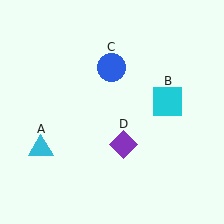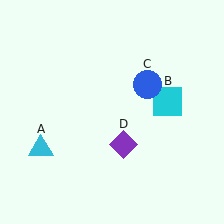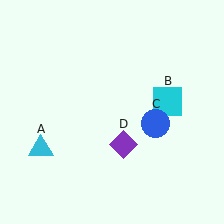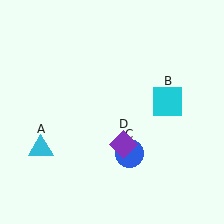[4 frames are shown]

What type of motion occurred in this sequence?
The blue circle (object C) rotated clockwise around the center of the scene.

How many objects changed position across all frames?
1 object changed position: blue circle (object C).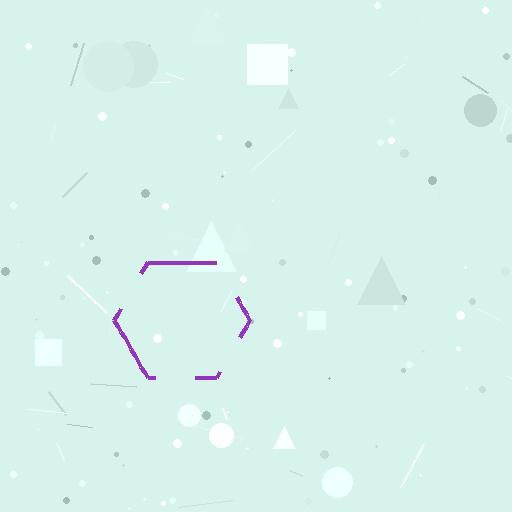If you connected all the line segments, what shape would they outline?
They would outline a hexagon.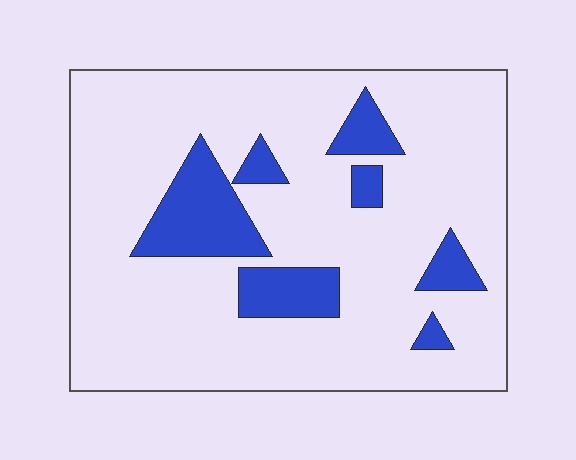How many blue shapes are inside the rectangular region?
7.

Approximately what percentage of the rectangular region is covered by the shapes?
Approximately 15%.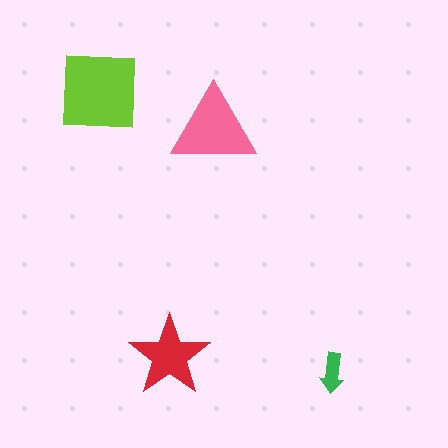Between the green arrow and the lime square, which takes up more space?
The lime square.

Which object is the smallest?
The green arrow.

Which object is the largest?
The lime square.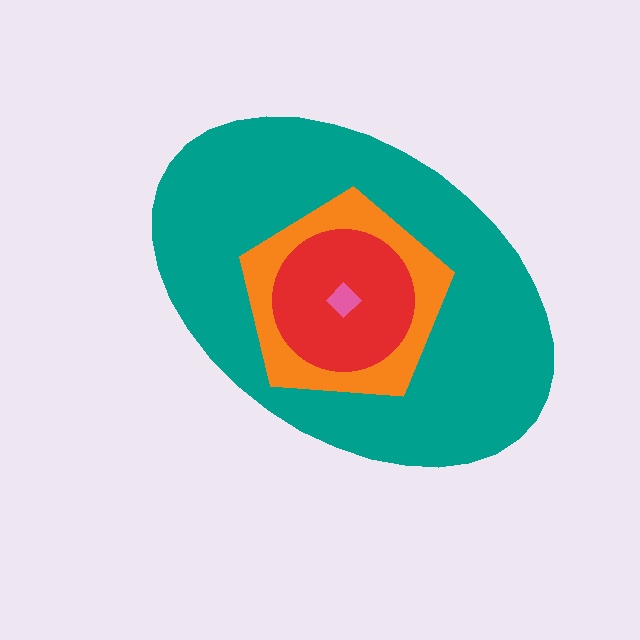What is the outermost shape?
The teal ellipse.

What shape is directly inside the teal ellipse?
The orange pentagon.